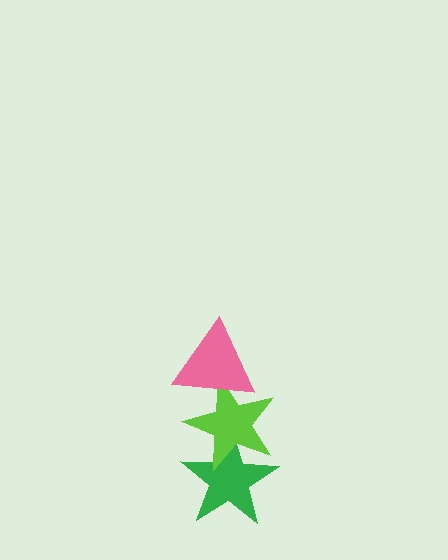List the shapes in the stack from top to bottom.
From top to bottom: the pink triangle, the lime star, the green star.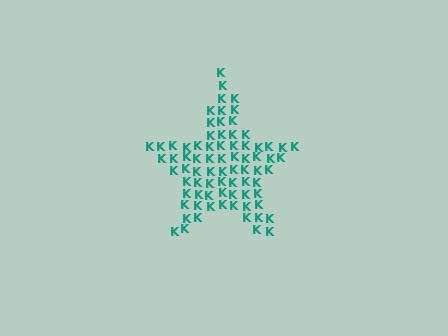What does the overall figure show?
The overall figure shows a star.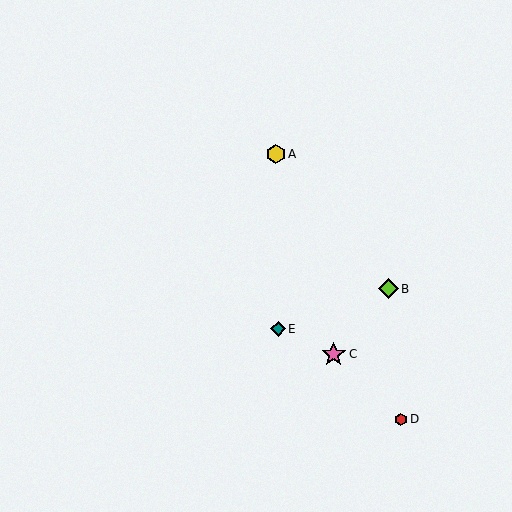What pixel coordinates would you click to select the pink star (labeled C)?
Click at (334, 354) to select the pink star C.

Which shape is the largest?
The pink star (labeled C) is the largest.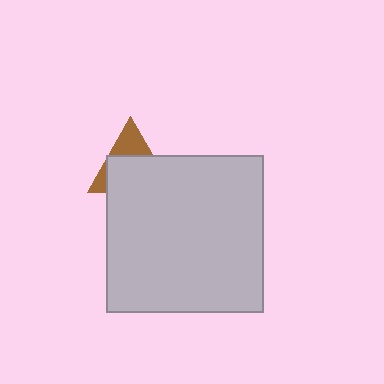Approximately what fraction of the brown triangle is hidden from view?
Roughly 65% of the brown triangle is hidden behind the light gray square.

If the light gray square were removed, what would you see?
You would see the complete brown triangle.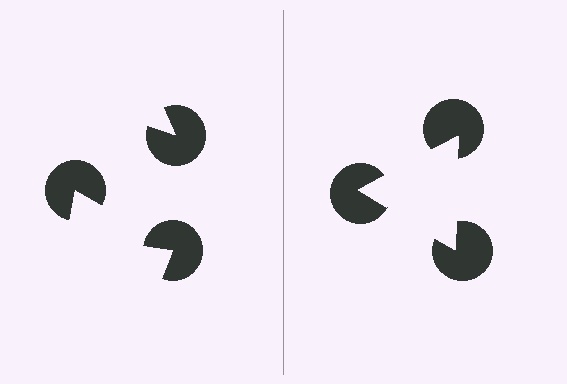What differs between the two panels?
The pac-man discs are positioned identically on both sides; only the wedge orientations differ. On the right they align to a triangle; on the left they are misaligned.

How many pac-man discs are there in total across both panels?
6 — 3 on each side.